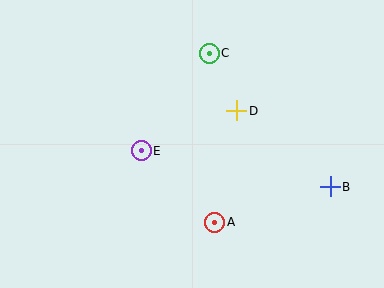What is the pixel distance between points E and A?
The distance between E and A is 102 pixels.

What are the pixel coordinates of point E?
Point E is at (141, 151).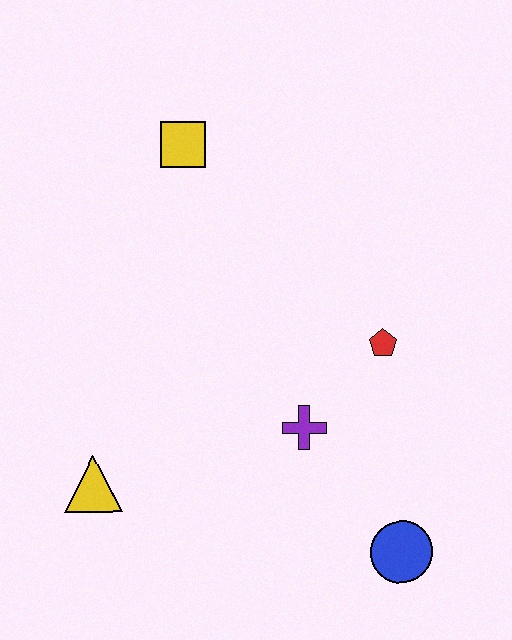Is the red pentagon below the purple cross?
No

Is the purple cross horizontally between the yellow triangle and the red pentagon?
Yes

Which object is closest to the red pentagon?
The purple cross is closest to the red pentagon.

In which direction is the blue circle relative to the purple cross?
The blue circle is below the purple cross.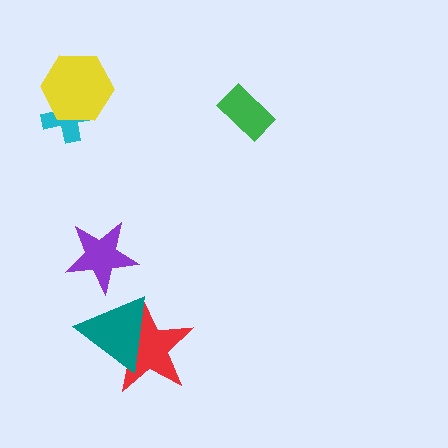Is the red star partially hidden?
Yes, it is partially covered by another shape.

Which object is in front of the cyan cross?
The yellow hexagon is in front of the cyan cross.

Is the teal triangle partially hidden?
No, no other shape covers it.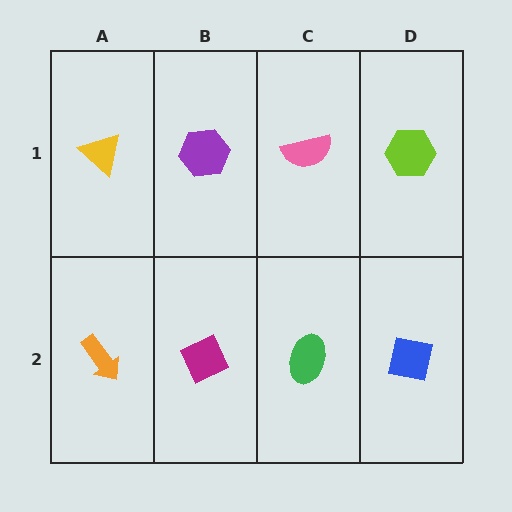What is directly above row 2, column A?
A yellow triangle.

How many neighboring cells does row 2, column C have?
3.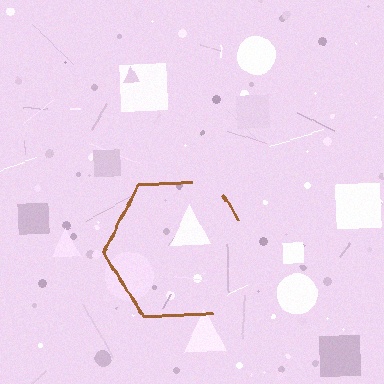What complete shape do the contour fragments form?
The contour fragments form a hexagon.